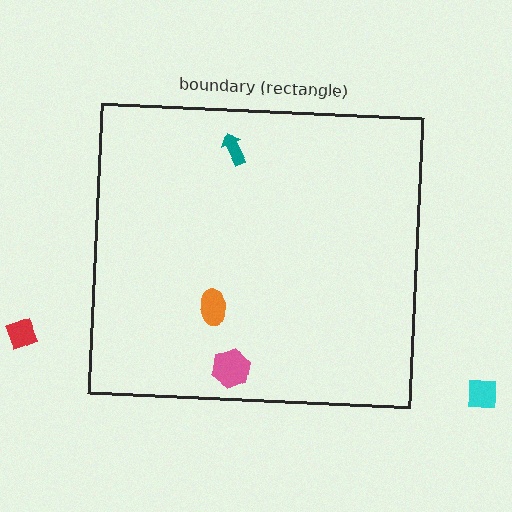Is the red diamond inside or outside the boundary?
Outside.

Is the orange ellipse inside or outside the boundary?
Inside.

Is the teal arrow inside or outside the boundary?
Inside.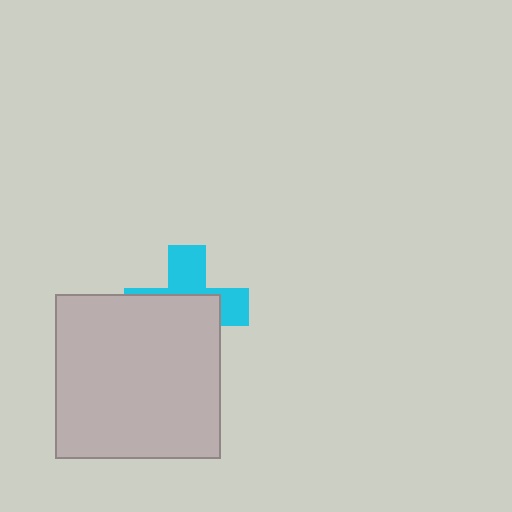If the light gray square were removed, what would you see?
You would see the complete cyan cross.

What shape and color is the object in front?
The object in front is a light gray square.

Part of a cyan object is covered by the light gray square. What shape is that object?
It is a cross.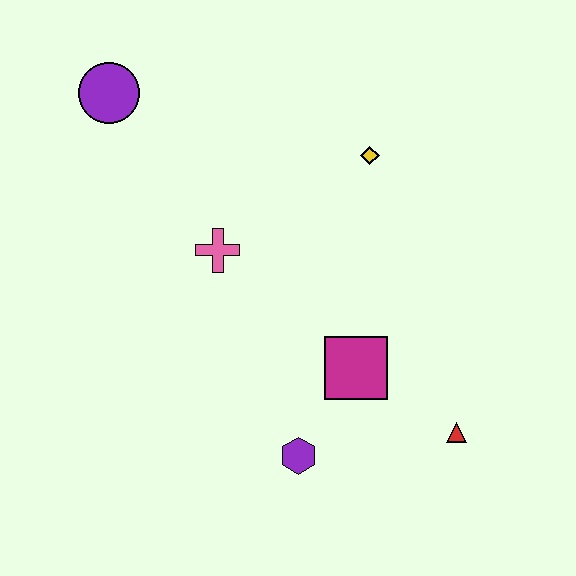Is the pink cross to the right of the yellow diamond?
No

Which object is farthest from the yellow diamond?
The purple hexagon is farthest from the yellow diamond.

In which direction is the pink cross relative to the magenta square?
The pink cross is to the left of the magenta square.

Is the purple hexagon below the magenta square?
Yes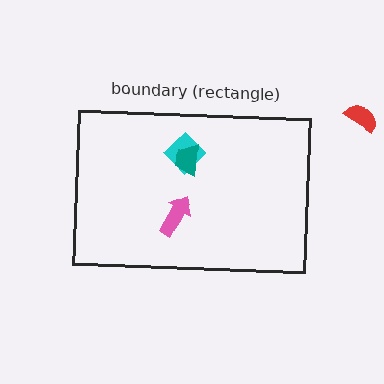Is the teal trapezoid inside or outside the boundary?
Inside.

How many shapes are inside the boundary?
3 inside, 1 outside.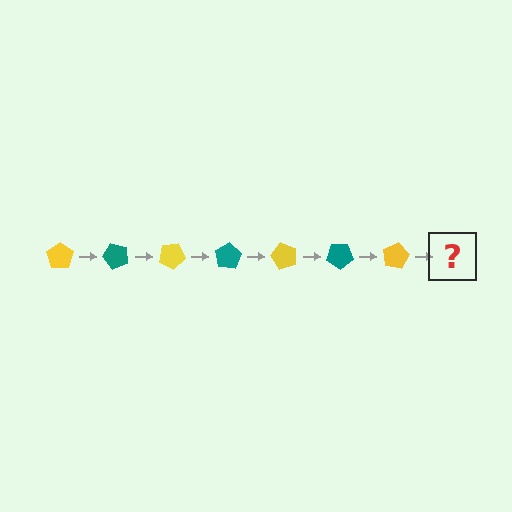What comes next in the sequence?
The next element should be a teal pentagon, rotated 350 degrees from the start.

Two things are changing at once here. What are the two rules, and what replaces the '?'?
The two rules are that it rotates 50 degrees each step and the color cycles through yellow and teal. The '?' should be a teal pentagon, rotated 350 degrees from the start.